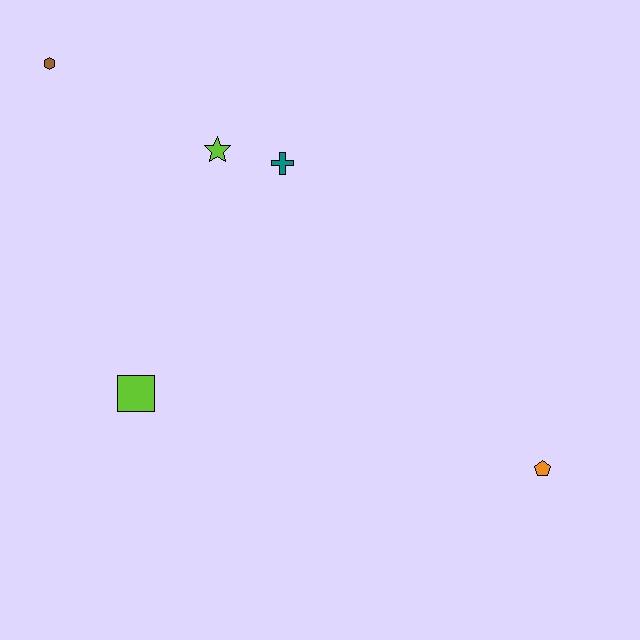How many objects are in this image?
There are 5 objects.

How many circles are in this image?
There are no circles.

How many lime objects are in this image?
There are 2 lime objects.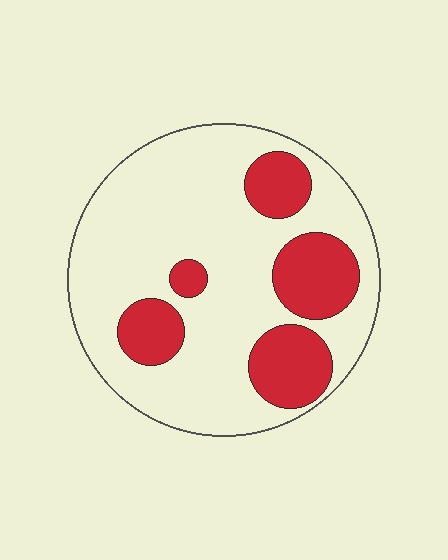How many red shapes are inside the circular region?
5.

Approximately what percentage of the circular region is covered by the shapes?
Approximately 25%.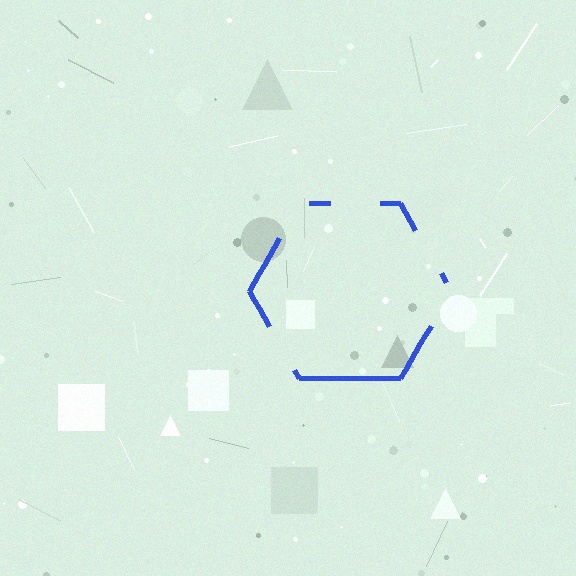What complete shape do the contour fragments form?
The contour fragments form a hexagon.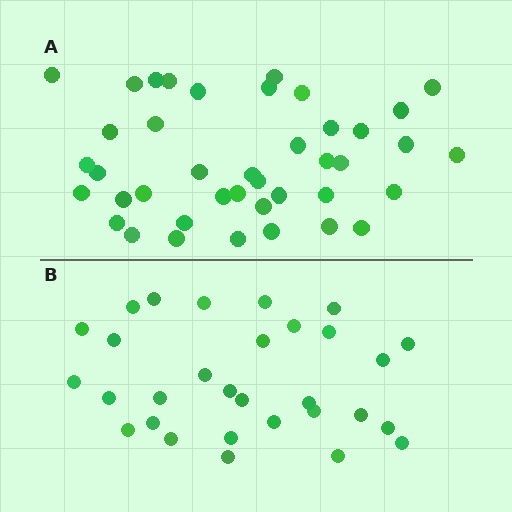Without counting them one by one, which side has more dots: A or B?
Region A (the top region) has more dots.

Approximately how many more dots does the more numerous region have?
Region A has roughly 12 or so more dots than region B.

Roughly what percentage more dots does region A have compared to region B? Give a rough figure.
About 35% more.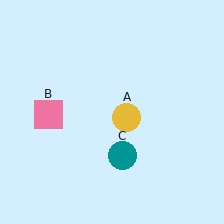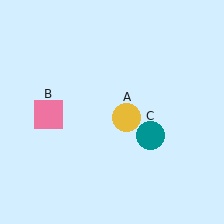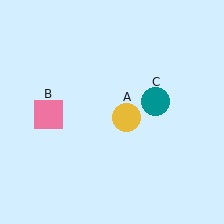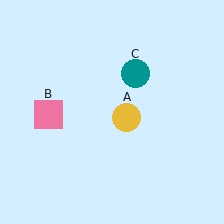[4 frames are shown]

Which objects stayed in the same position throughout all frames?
Yellow circle (object A) and pink square (object B) remained stationary.